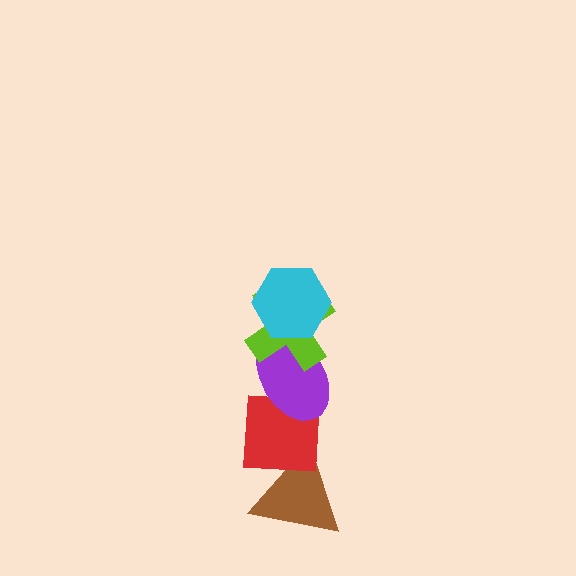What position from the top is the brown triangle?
The brown triangle is 5th from the top.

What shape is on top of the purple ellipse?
The lime cross is on top of the purple ellipse.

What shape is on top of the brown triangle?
The red square is on top of the brown triangle.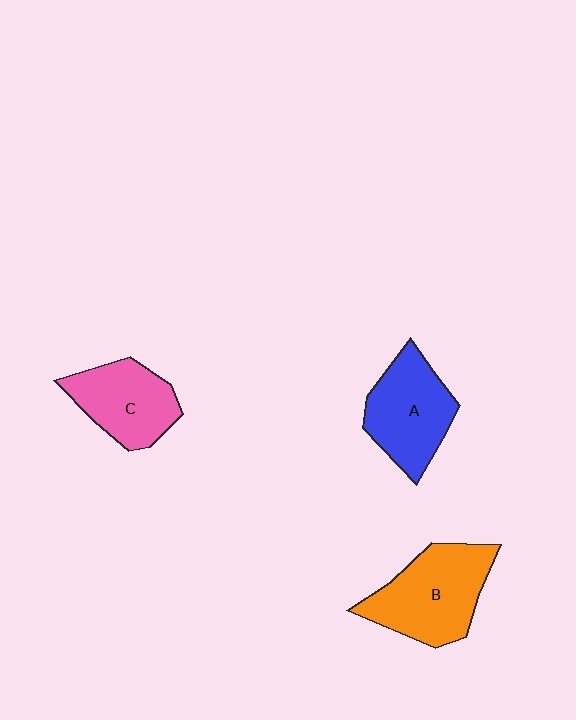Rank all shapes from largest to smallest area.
From largest to smallest: B (orange), A (blue), C (pink).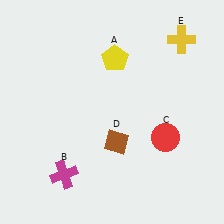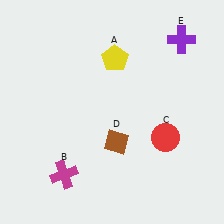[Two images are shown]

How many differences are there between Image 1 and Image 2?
There is 1 difference between the two images.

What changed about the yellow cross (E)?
In Image 1, E is yellow. In Image 2, it changed to purple.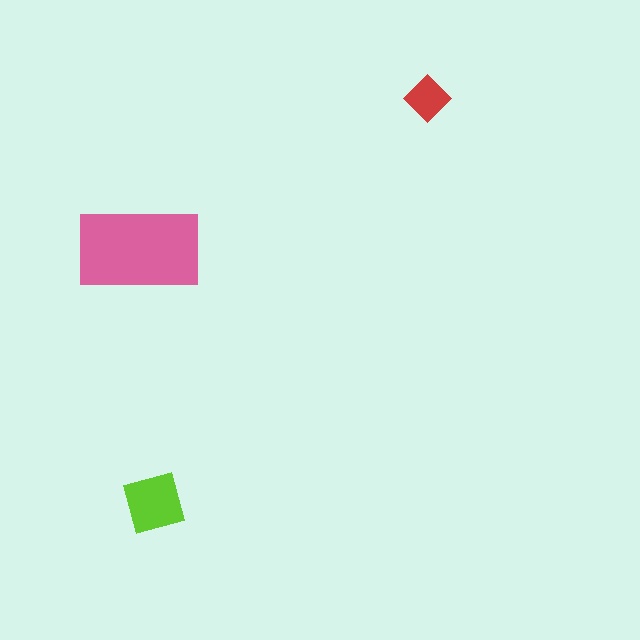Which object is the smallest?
The red diamond.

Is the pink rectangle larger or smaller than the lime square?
Larger.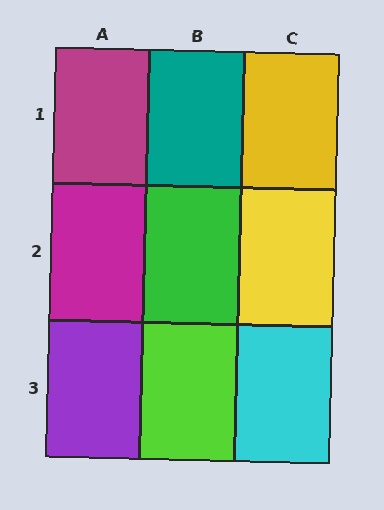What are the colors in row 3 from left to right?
Purple, lime, cyan.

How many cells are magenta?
2 cells are magenta.